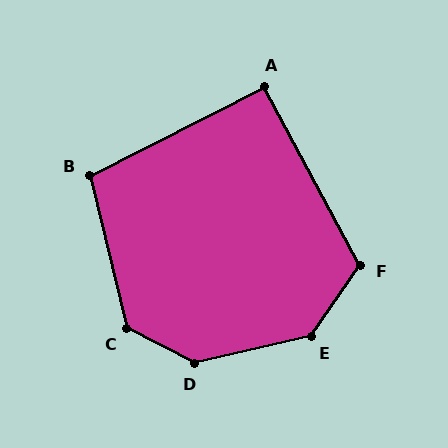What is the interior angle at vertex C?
Approximately 131 degrees (obtuse).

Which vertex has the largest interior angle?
D, at approximately 139 degrees.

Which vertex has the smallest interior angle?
A, at approximately 91 degrees.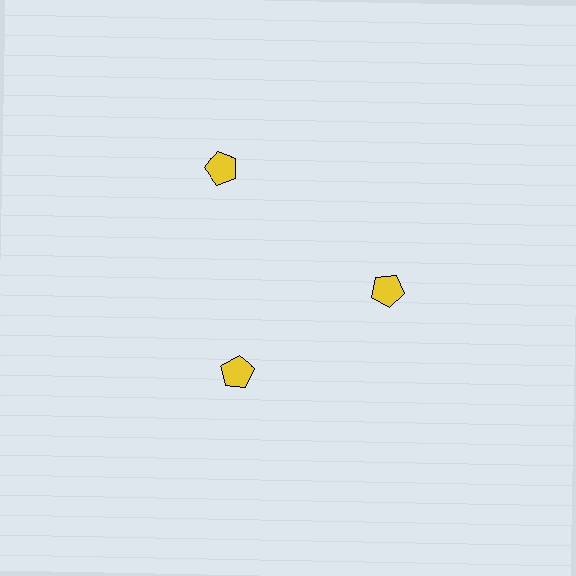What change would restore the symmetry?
The symmetry would be restored by moving it inward, back onto the ring so that all 3 pentagons sit at equal angles and equal distance from the center.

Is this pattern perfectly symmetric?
No. The 3 yellow pentagons are arranged in a ring, but one element near the 11 o'clock position is pushed outward from the center, breaking the 3-fold rotational symmetry.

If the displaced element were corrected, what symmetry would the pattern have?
It would have 3-fold rotational symmetry — the pattern would map onto itself every 120 degrees.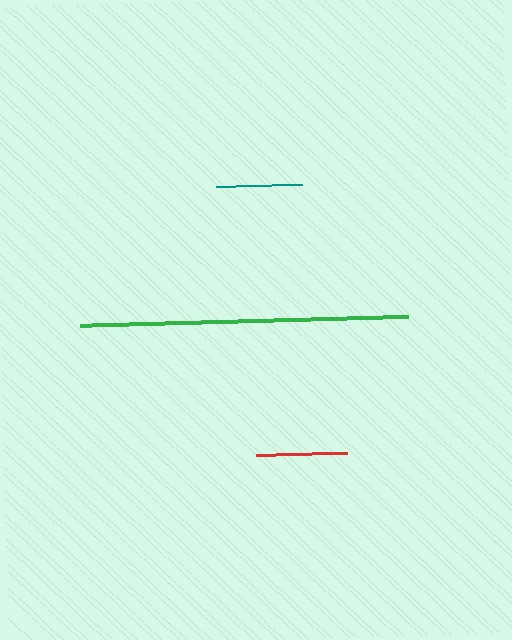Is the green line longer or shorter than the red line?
The green line is longer than the red line.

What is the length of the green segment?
The green segment is approximately 329 pixels long.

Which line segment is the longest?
The green line is the longest at approximately 329 pixels.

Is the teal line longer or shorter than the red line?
The red line is longer than the teal line.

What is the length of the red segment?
The red segment is approximately 91 pixels long.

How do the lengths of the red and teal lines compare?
The red and teal lines are approximately the same length.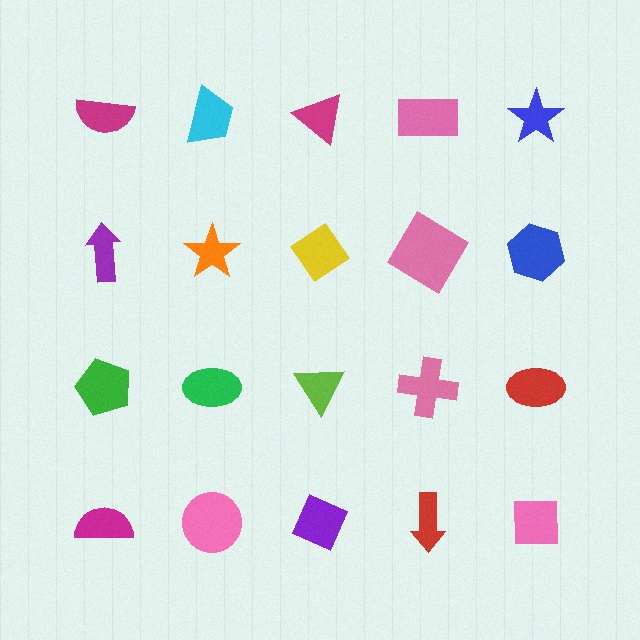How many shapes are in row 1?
5 shapes.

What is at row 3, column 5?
A red ellipse.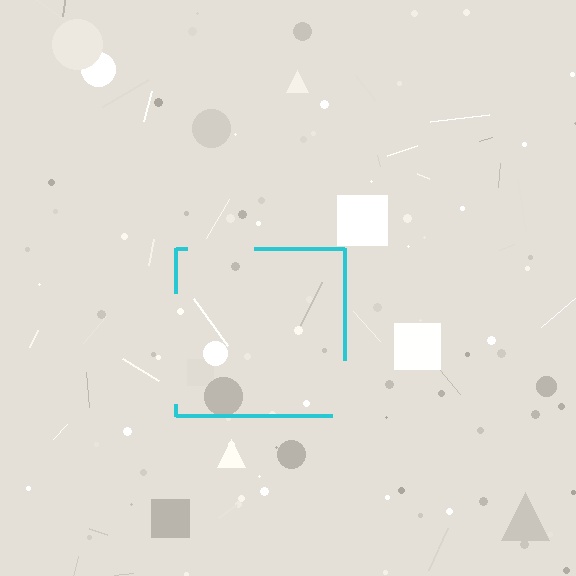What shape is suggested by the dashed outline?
The dashed outline suggests a square.